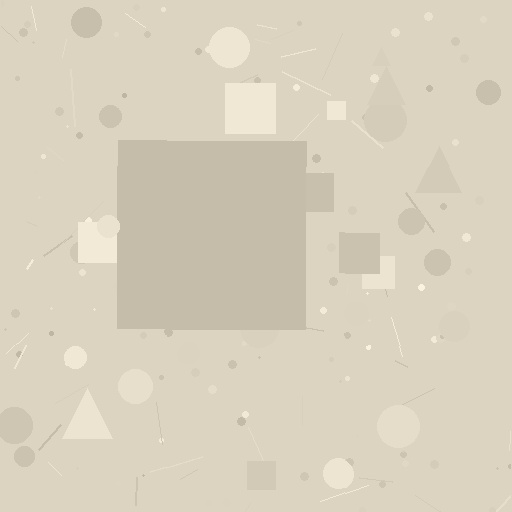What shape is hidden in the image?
A square is hidden in the image.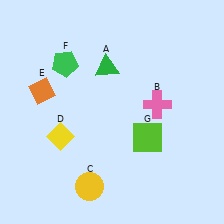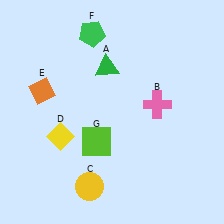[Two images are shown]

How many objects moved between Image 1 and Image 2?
2 objects moved between the two images.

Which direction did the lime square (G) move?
The lime square (G) moved left.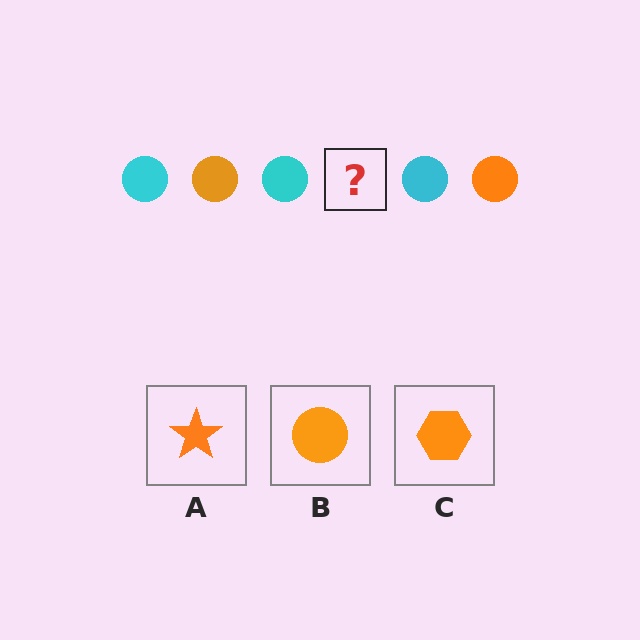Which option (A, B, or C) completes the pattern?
B.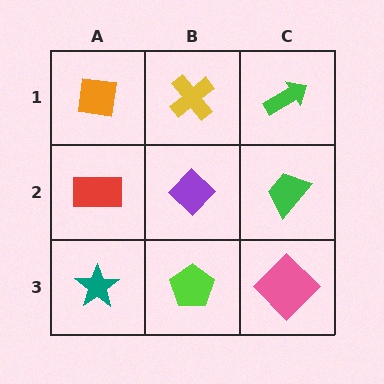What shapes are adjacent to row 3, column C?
A green trapezoid (row 2, column C), a lime pentagon (row 3, column B).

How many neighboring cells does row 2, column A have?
3.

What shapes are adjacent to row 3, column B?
A purple diamond (row 2, column B), a teal star (row 3, column A), a pink diamond (row 3, column C).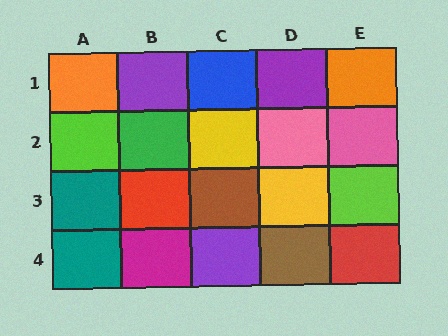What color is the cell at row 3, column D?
Yellow.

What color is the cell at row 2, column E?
Pink.